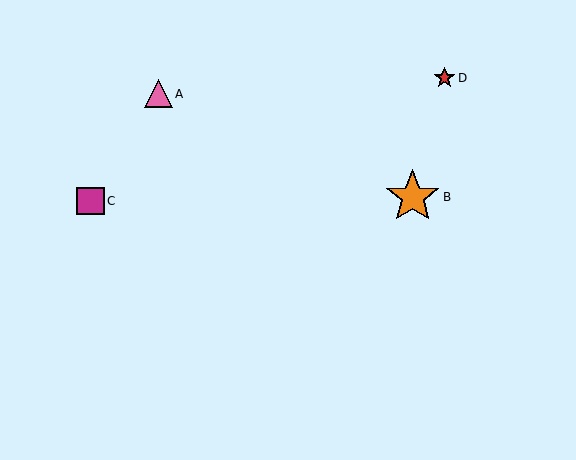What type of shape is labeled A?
Shape A is a pink triangle.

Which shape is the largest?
The orange star (labeled B) is the largest.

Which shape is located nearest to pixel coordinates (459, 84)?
The red star (labeled D) at (445, 78) is nearest to that location.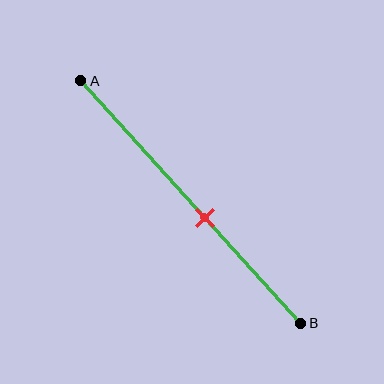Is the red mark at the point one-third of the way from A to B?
No, the mark is at about 55% from A, not at the 33% one-third point.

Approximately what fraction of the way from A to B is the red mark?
The red mark is approximately 55% of the way from A to B.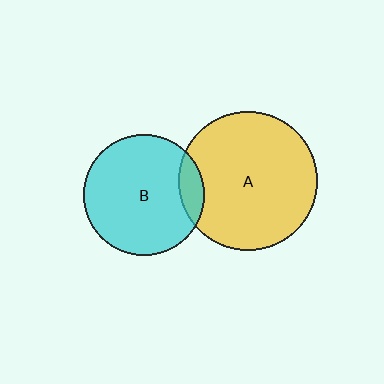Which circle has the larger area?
Circle A (yellow).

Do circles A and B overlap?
Yes.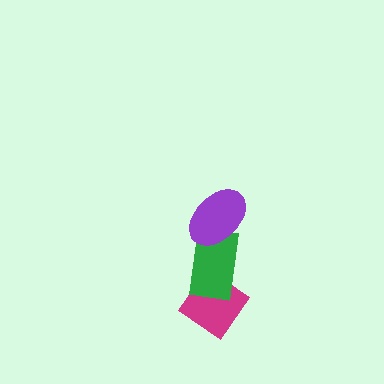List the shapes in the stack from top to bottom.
From top to bottom: the purple ellipse, the green rectangle, the magenta diamond.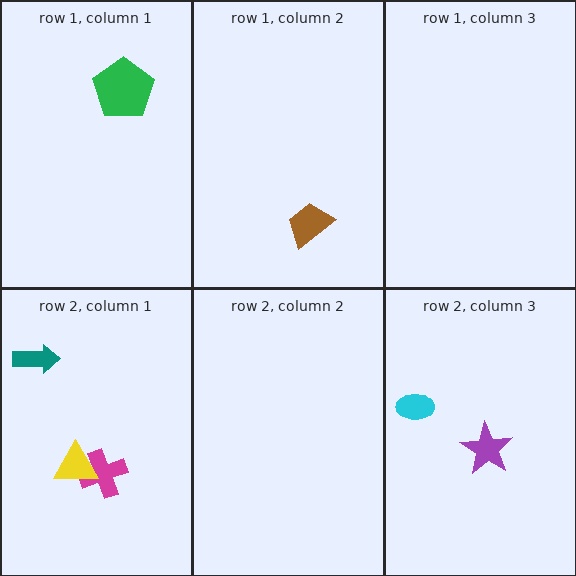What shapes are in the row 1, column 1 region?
The green pentagon.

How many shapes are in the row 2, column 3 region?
2.